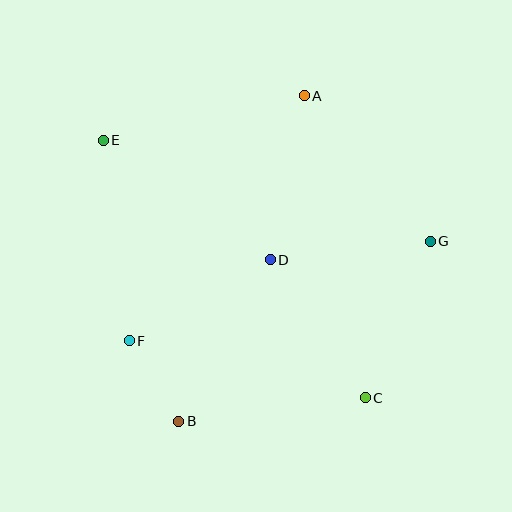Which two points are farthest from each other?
Points C and E are farthest from each other.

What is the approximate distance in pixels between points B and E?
The distance between B and E is approximately 291 pixels.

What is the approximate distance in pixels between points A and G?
The distance between A and G is approximately 192 pixels.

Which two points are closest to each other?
Points B and F are closest to each other.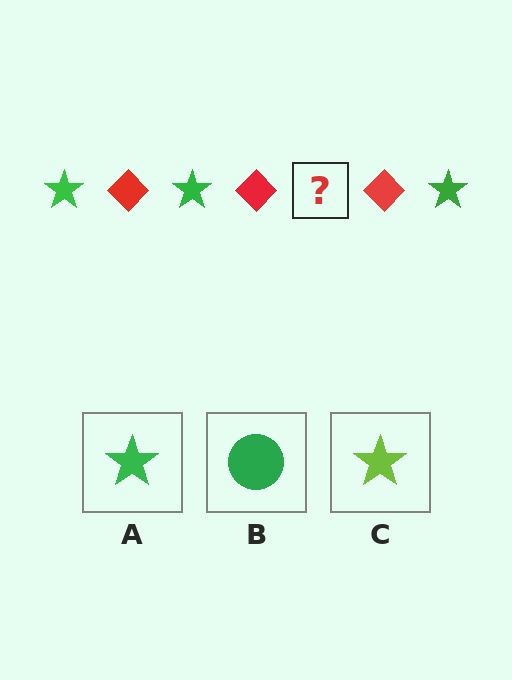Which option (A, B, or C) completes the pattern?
A.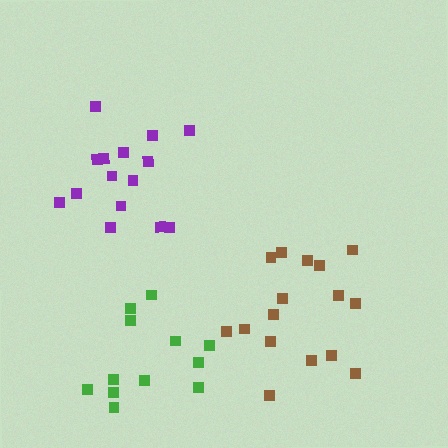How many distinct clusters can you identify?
There are 3 distinct clusters.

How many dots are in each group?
Group 1: 15 dots, Group 2: 12 dots, Group 3: 16 dots (43 total).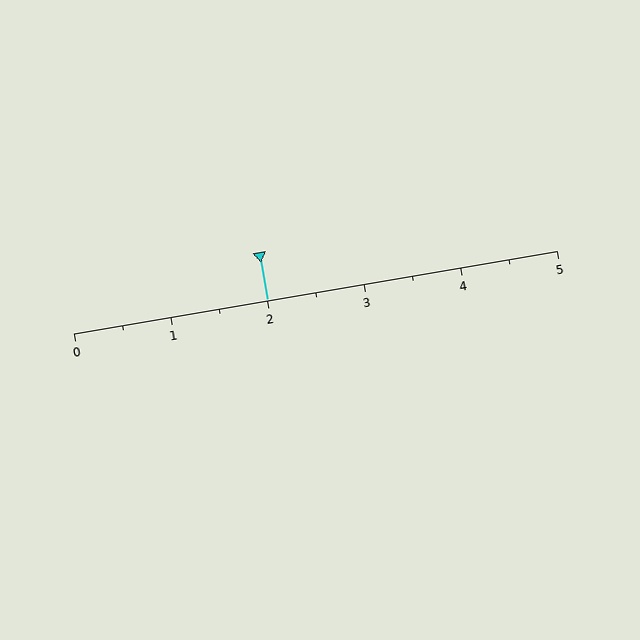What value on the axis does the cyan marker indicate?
The marker indicates approximately 2.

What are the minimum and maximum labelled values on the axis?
The axis runs from 0 to 5.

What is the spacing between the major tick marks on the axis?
The major ticks are spaced 1 apart.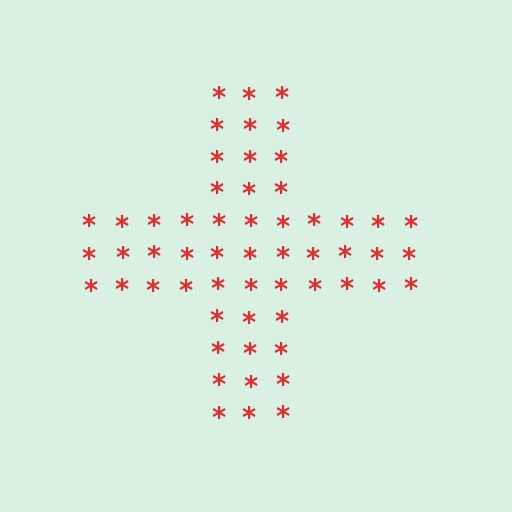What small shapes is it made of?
It is made of small asterisks.